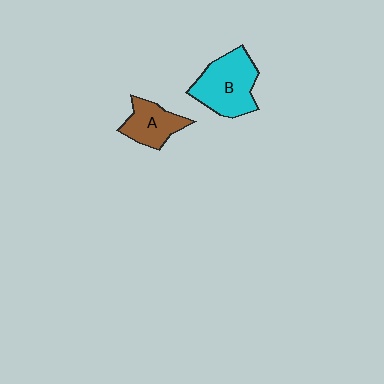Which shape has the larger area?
Shape B (cyan).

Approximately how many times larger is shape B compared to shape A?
Approximately 1.6 times.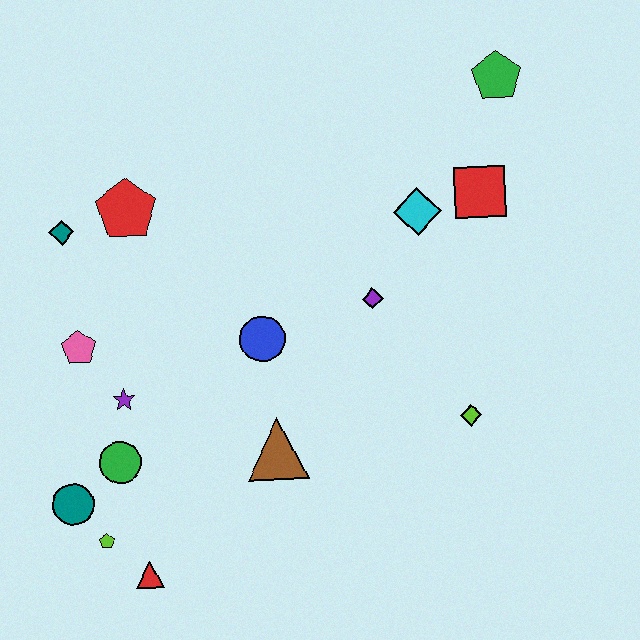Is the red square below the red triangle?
No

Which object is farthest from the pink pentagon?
The green pentagon is farthest from the pink pentagon.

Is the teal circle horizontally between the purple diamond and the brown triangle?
No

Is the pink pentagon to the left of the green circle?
Yes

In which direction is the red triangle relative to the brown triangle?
The red triangle is to the left of the brown triangle.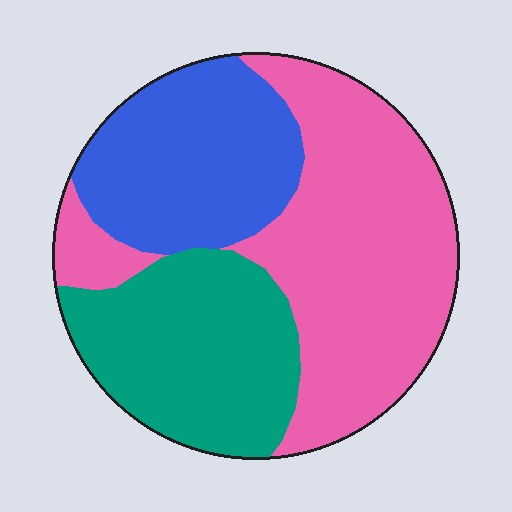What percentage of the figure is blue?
Blue takes up between a quarter and a half of the figure.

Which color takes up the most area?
Pink, at roughly 45%.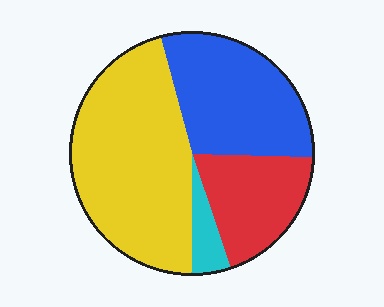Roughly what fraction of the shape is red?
Red covers 19% of the shape.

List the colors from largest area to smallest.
From largest to smallest: yellow, blue, red, cyan.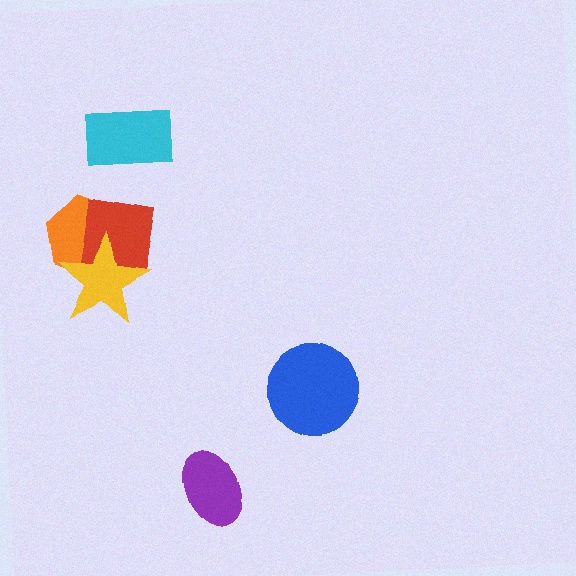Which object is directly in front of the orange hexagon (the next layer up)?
The red square is directly in front of the orange hexagon.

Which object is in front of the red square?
The yellow star is in front of the red square.